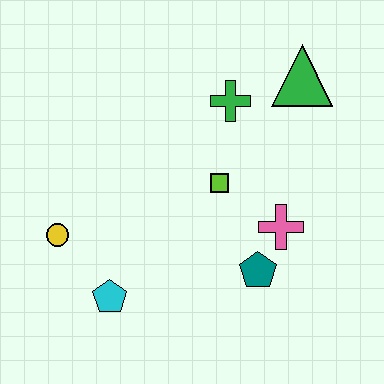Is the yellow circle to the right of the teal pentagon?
No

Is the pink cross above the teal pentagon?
Yes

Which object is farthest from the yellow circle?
The green triangle is farthest from the yellow circle.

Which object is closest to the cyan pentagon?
The yellow circle is closest to the cyan pentagon.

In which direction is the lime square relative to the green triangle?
The lime square is below the green triangle.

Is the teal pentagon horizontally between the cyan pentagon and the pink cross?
Yes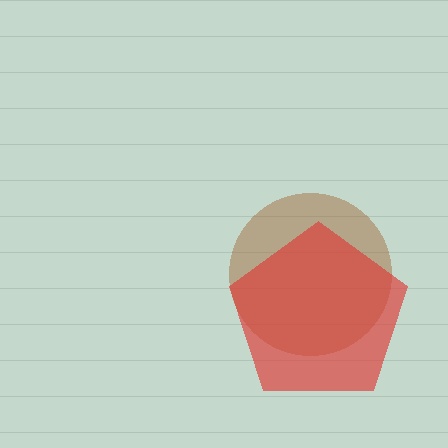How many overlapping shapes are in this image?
There are 2 overlapping shapes in the image.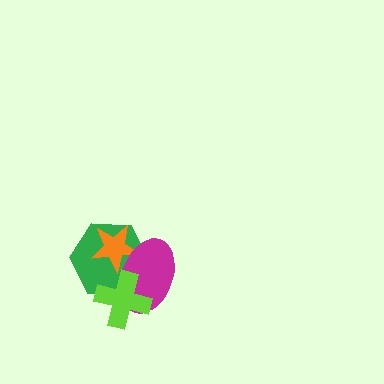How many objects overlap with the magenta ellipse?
3 objects overlap with the magenta ellipse.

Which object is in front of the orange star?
The magenta ellipse is in front of the orange star.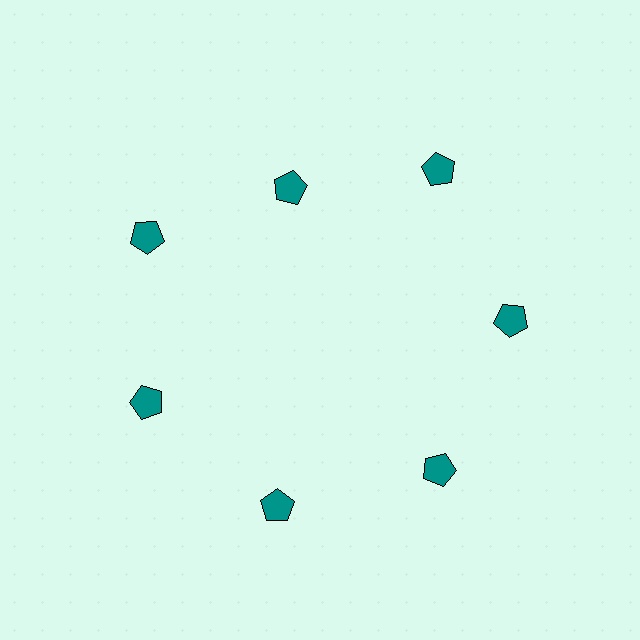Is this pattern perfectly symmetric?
No. The 7 teal pentagons are arranged in a ring, but one element near the 12 o'clock position is pulled inward toward the center, breaking the 7-fold rotational symmetry.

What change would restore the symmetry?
The symmetry would be restored by moving it outward, back onto the ring so that all 7 pentagons sit at equal angles and equal distance from the center.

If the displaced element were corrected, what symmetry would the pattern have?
It would have 7-fold rotational symmetry — the pattern would map onto itself every 51 degrees.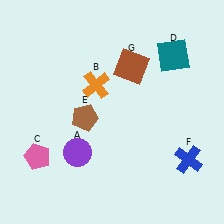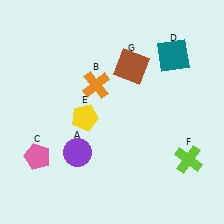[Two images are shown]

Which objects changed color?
E changed from brown to yellow. F changed from blue to lime.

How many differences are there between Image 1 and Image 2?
There are 2 differences between the two images.